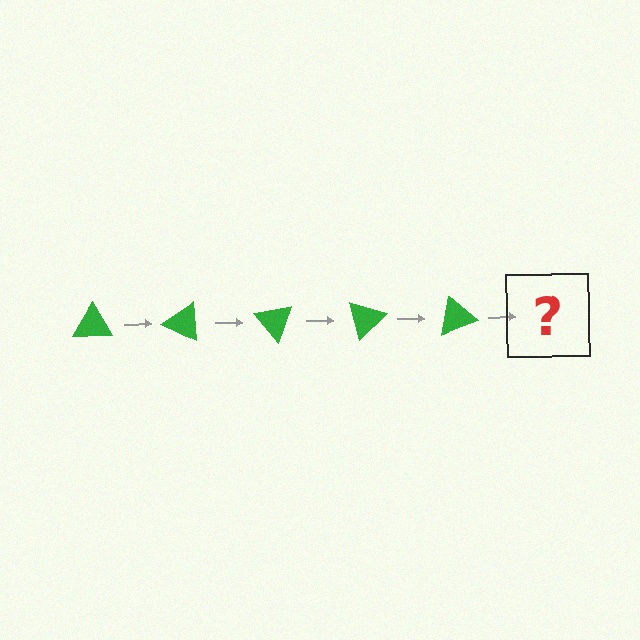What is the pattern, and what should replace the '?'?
The pattern is that the triangle rotates 25 degrees each step. The '?' should be a green triangle rotated 125 degrees.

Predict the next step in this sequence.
The next step is a green triangle rotated 125 degrees.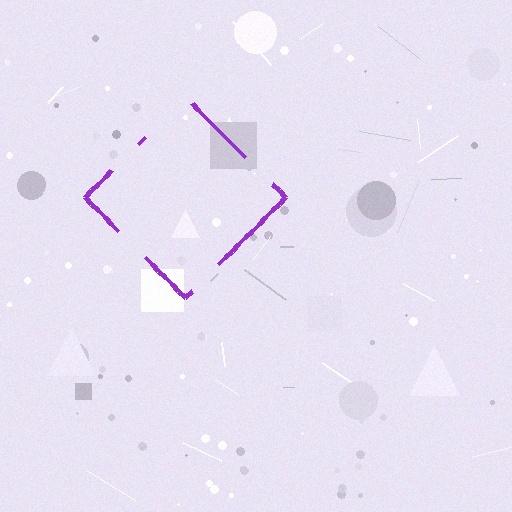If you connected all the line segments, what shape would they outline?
They would outline a diamond.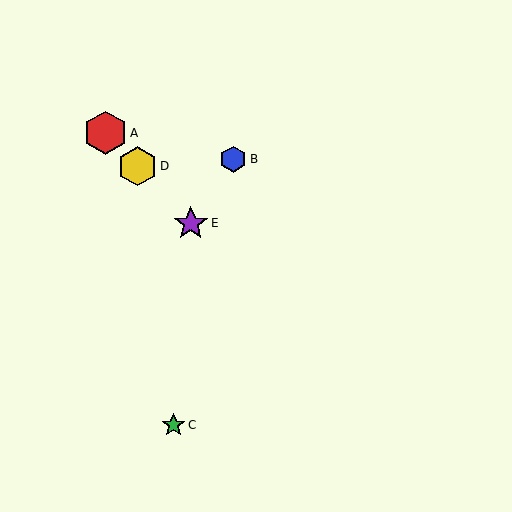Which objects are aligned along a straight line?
Objects A, D, E are aligned along a straight line.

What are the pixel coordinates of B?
Object B is at (233, 159).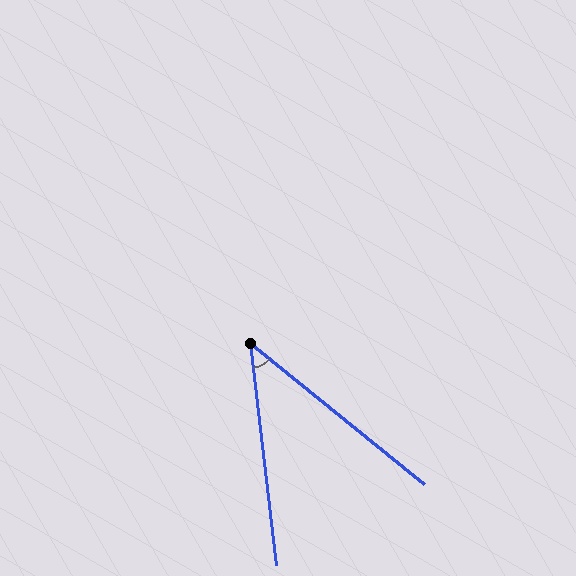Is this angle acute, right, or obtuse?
It is acute.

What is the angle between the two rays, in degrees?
Approximately 44 degrees.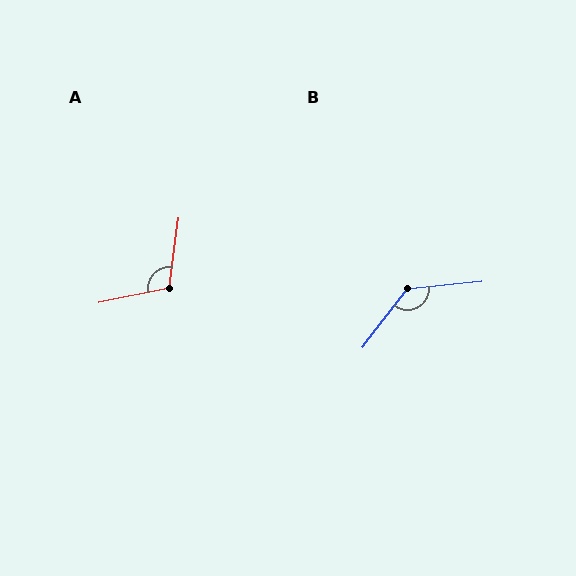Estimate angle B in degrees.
Approximately 133 degrees.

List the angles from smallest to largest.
A (109°), B (133°).